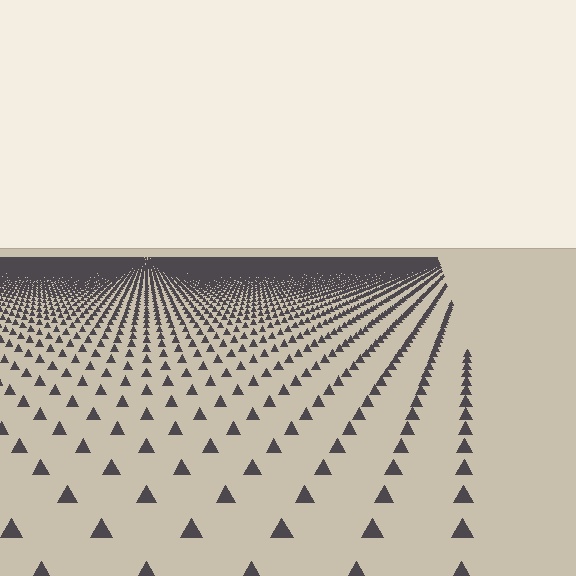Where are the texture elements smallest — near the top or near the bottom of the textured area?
Near the top.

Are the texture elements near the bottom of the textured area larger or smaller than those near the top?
Larger. Near the bottom, elements are closer to the viewer and appear at a bigger on-screen size.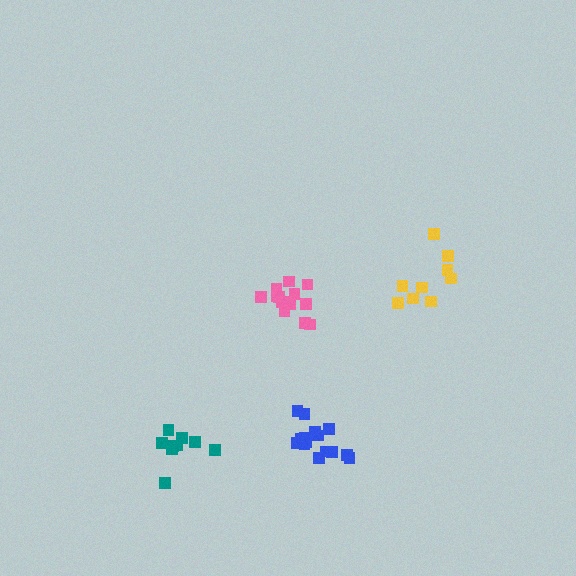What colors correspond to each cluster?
The clusters are colored: blue, yellow, pink, teal.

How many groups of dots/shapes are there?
There are 4 groups.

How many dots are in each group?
Group 1: 15 dots, Group 2: 9 dots, Group 3: 14 dots, Group 4: 9 dots (47 total).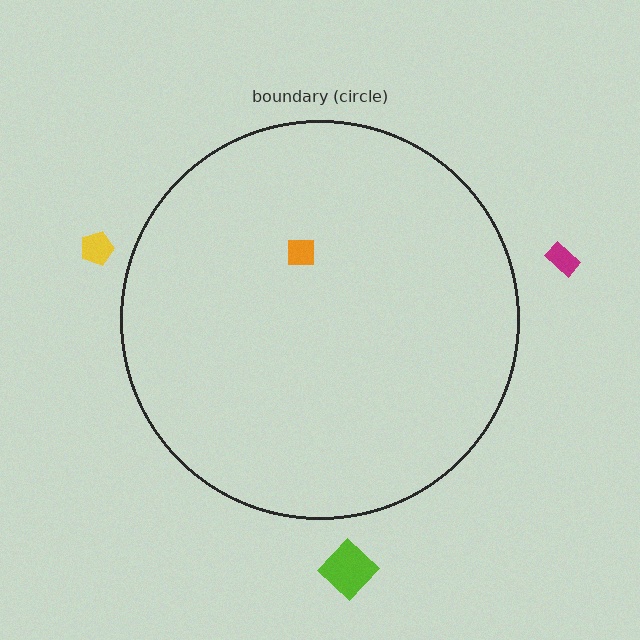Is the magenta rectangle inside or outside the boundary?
Outside.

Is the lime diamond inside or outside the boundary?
Outside.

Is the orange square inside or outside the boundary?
Inside.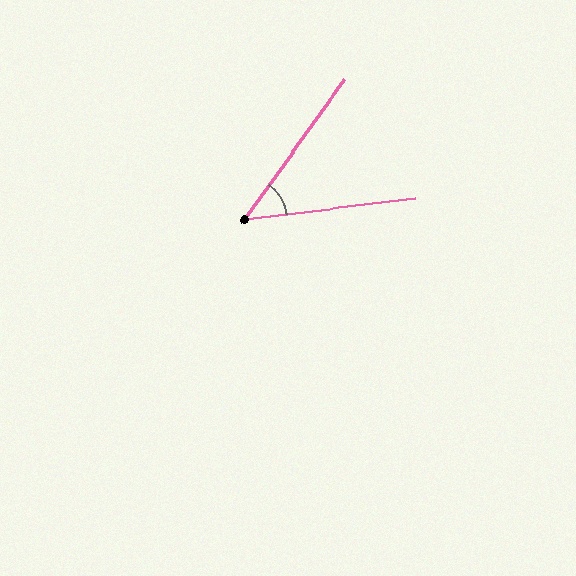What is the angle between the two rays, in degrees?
Approximately 47 degrees.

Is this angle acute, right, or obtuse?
It is acute.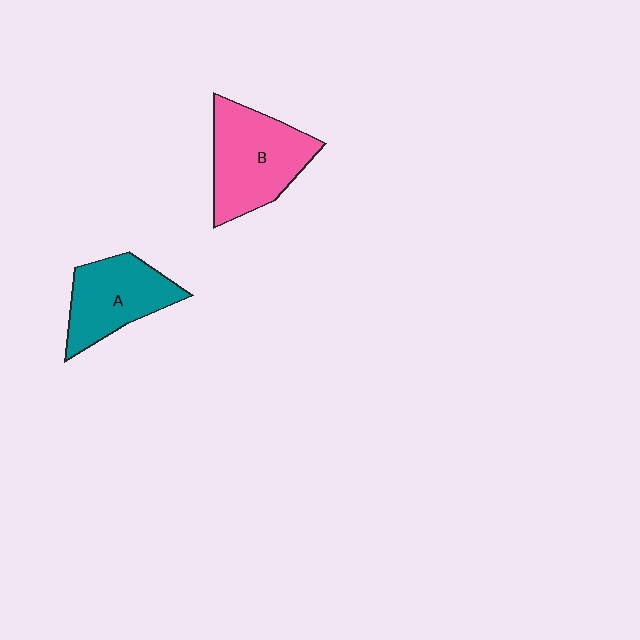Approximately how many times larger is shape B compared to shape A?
Approximately 1.2 times.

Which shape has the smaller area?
Shape A (teal).